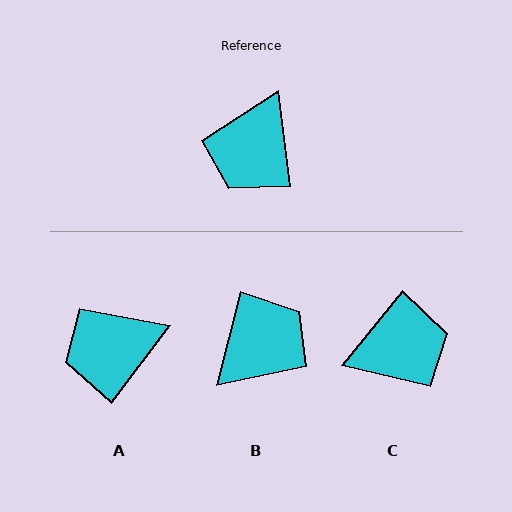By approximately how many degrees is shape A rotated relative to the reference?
Approximately 44 degrees clockwise.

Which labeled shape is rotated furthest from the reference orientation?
B, about 159 degrees away.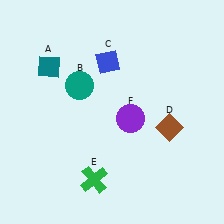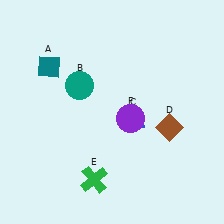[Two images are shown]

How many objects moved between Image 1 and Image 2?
1 object moved between the two images.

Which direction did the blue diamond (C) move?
The blue diamond (C) moved down.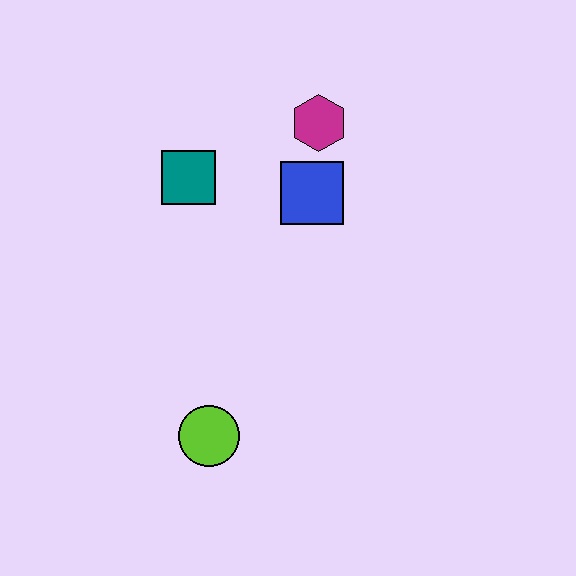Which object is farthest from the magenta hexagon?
The lime circle is farthest from the magenta hexagon.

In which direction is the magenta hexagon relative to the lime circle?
The magenta hexagon is above the lime circle.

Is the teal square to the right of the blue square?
No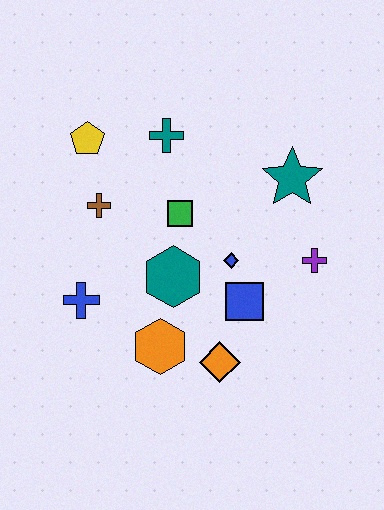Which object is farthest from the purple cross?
The yellow pentagon is farthest from the purple cross.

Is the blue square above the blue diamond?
No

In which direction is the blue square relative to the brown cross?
The blue square is to the right of the brown cross.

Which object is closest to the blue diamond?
The blue square is closest to the blue diamond.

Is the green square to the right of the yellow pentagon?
Yes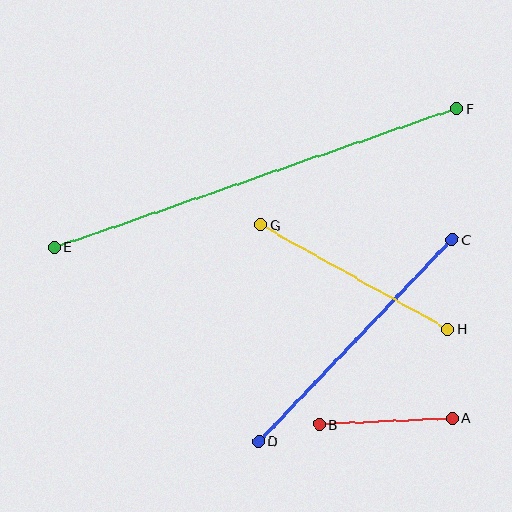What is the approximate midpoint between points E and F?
The midpoint is at approximately (255, 178) pixels.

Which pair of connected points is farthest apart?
Points E and F are farthest apart.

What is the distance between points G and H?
The distance is approximately 215 pixels.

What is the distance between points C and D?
The distance is approximately 280 pixels.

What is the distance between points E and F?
The distance is approximately 425 pixels.